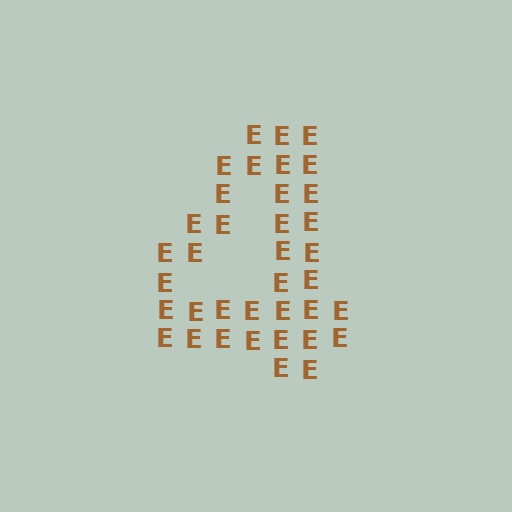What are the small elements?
The small elements are letter E's.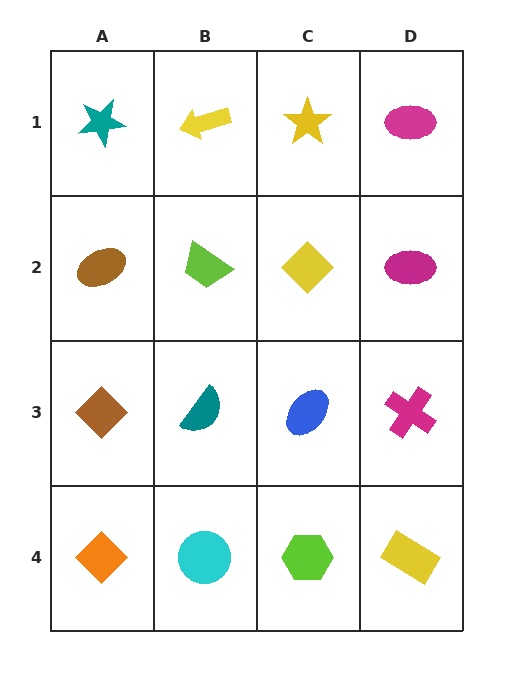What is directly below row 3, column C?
A lime hexagon.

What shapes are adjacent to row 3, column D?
A magenta ellipse (row 2, column D), a yellow rectangle (row 4, column D), a blue ellipse (row 3, column C).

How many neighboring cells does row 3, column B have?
4.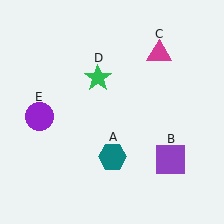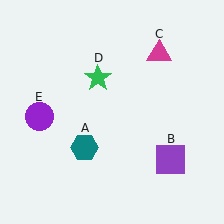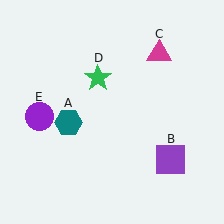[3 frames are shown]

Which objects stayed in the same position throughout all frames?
Purple square (object B) and magenta triangle (object C) and green star (object D) and purple circle (object E) remained stationary.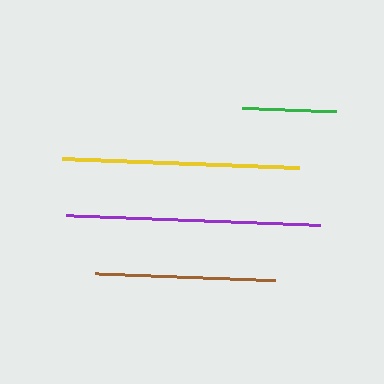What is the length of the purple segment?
The purple segment is approximately 255 pixels long.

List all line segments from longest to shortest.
From longest to shortest: purple, yellow, brown, green.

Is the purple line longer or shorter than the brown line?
The purple line is longer than the brown line.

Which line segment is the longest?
The purple line is the longest at approximately 255 pixels.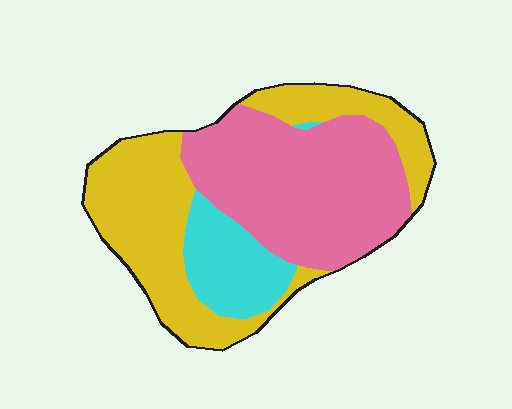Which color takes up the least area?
Cyan, at roughly 15%.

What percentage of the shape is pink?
Pink takes up about two fifths (2/5) of the shape.